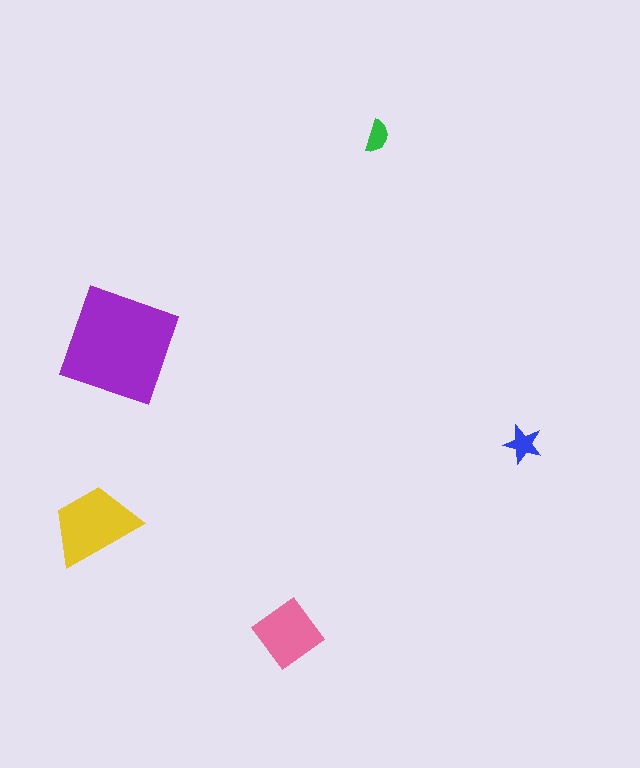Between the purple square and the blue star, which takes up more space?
The purple square.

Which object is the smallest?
The green semicircle.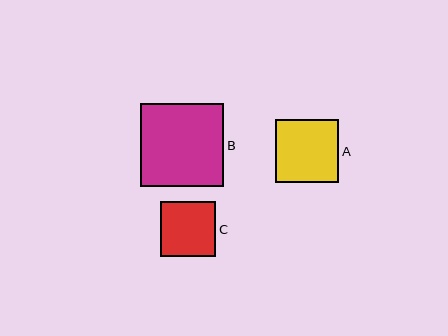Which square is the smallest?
Square C is the smallest with a size of approximately 55 pixels.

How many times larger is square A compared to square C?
Square A is approximately 1.1 times the size of square C.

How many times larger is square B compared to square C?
Square B is approximately 1.5 times the size of square C.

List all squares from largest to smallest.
From largest to smallest: B, A, C.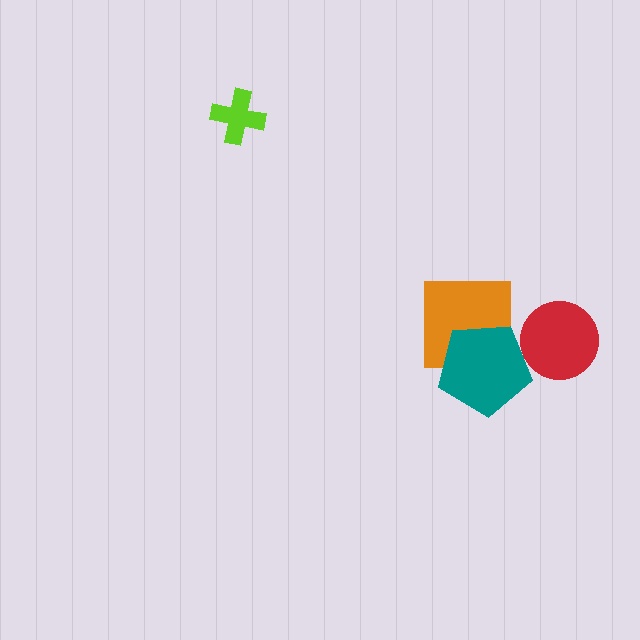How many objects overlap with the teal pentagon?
2 objects overlap with the teal pentagon.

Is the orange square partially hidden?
Yes, it is partially covered by another shape.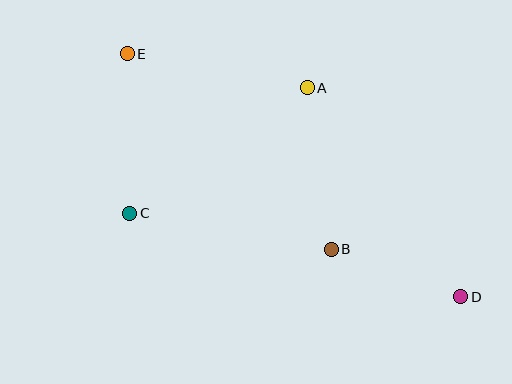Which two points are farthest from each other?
Points D and E are farthest from each other.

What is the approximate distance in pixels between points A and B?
The distance between A and B is approximately 163 pixels.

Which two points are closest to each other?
Points B and D are closest to each other.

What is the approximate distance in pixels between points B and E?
The distance between B and E is approximately 282 pixels.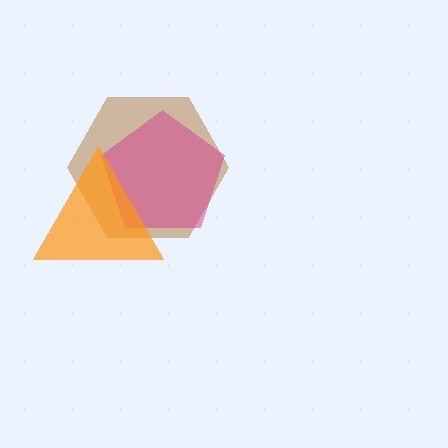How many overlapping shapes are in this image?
There are 3 overlapping shapes in the image.